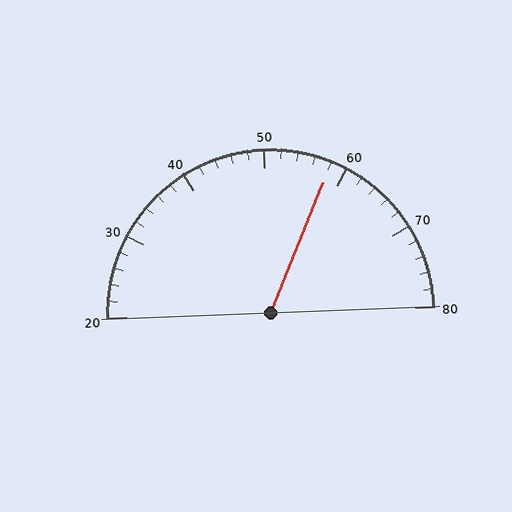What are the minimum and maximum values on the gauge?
The gauge ranges from 20 to 80.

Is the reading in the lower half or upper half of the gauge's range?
The reading is in the upper half of the range (20 to 80).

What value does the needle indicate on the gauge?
The needle indicates approximately 58.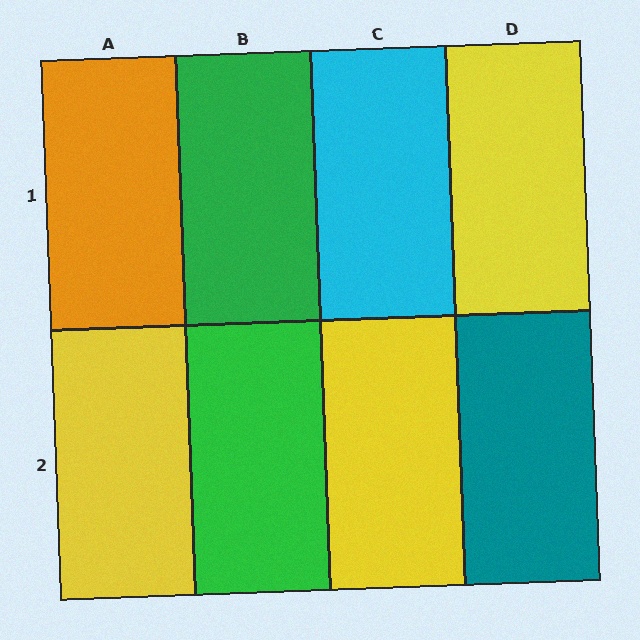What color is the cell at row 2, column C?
Yellow.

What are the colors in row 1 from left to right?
Orange, green, cyan, yellow.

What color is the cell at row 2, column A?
Yellow.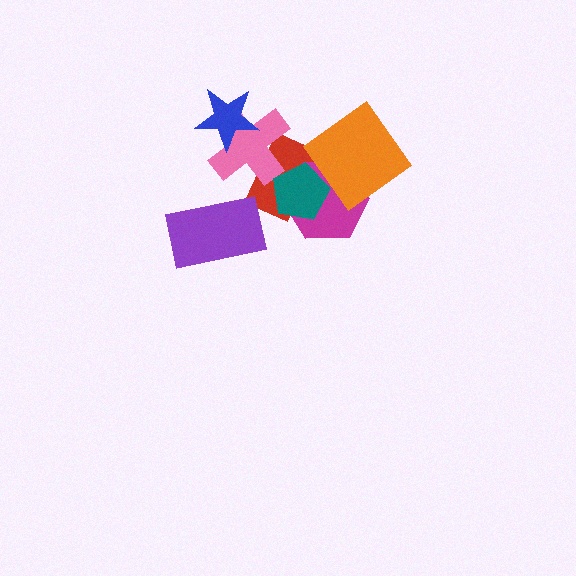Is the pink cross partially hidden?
Yes, it is partially covered by another shape.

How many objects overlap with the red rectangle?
3 objects overlap with the red rectangle.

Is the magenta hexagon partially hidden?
Yes, it is partially covered by another shape.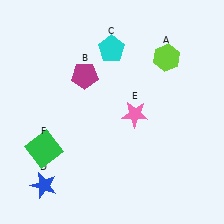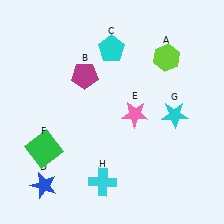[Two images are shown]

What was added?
A cyan star (G), a cyan cross (H) were added in Image 2.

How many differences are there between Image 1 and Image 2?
There are 2 differences between the two images.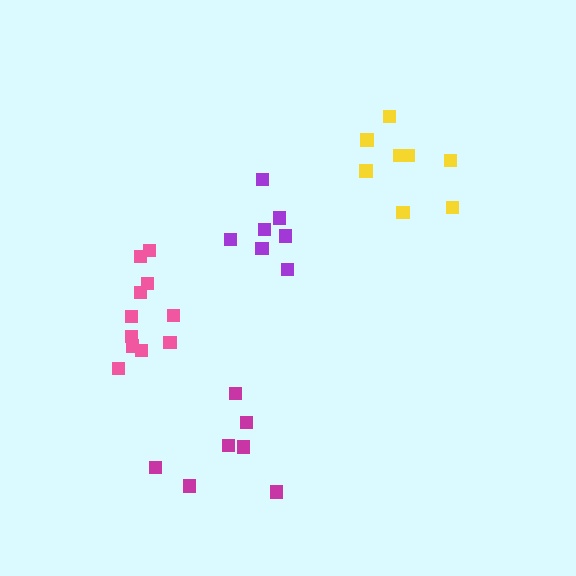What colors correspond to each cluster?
The clusters are colored: purple, pink, magenta, yellow.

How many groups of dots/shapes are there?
There are 4 groups.